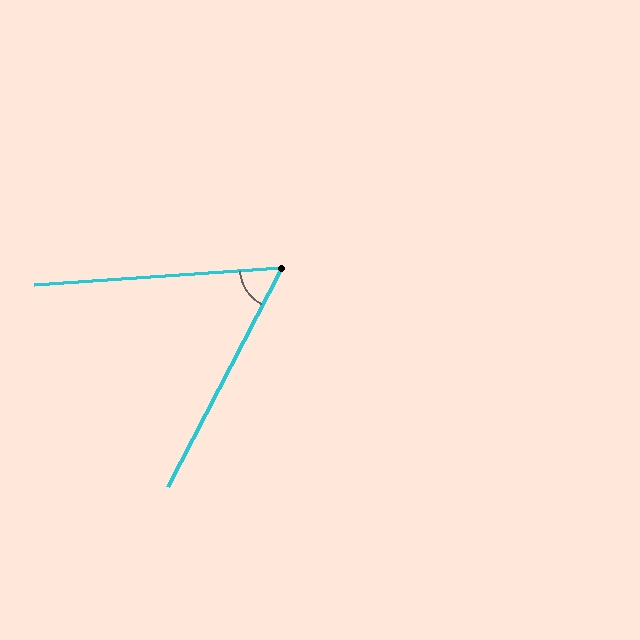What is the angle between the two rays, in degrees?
Approximately 59 degrees.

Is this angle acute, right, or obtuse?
It is acute.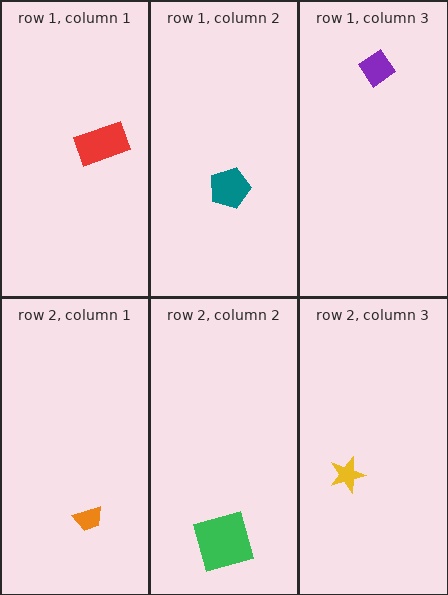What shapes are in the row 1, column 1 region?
The red rectangle.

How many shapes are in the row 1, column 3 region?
1.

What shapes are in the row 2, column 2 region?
The green square.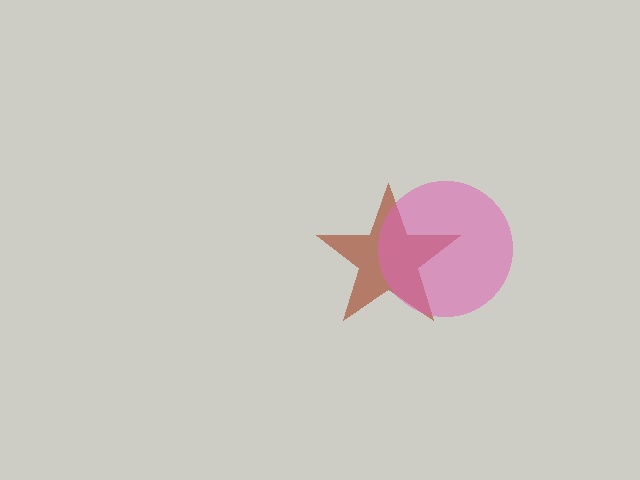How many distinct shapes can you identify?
There are 2 distinct shapes: a brown star, a pink circle.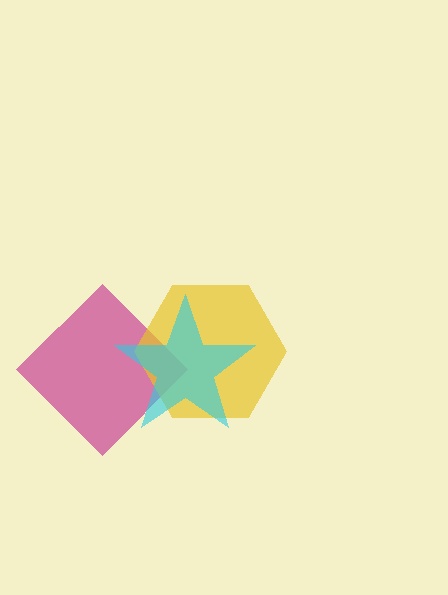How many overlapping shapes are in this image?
There are 3 overlapping shapes in the image.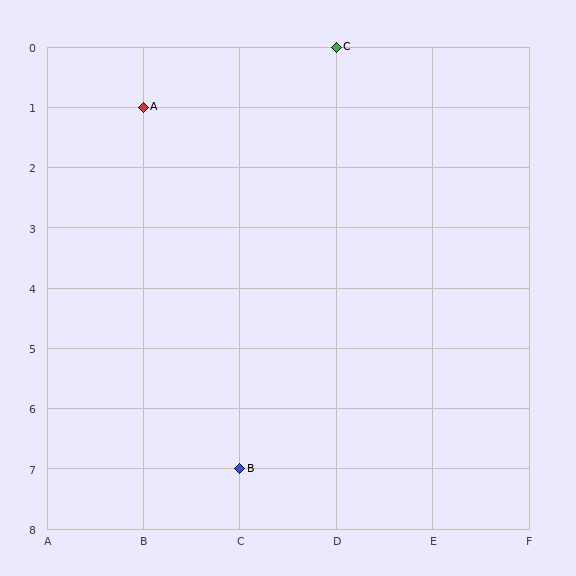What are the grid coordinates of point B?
Point B is at grid coordinates (C, 7).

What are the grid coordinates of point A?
Point A is at grid coordinates (B, 1).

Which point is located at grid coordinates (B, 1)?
Point A is at (B, 1).